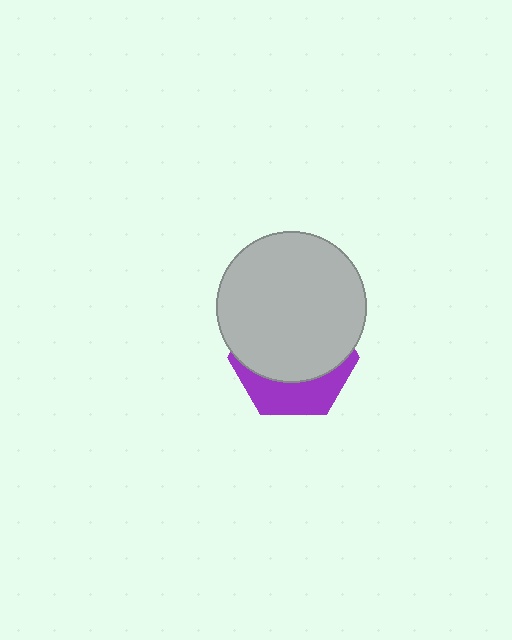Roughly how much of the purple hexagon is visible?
A small part of it is visible (roughly 33%).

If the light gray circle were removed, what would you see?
You would see the complete purple hexagon.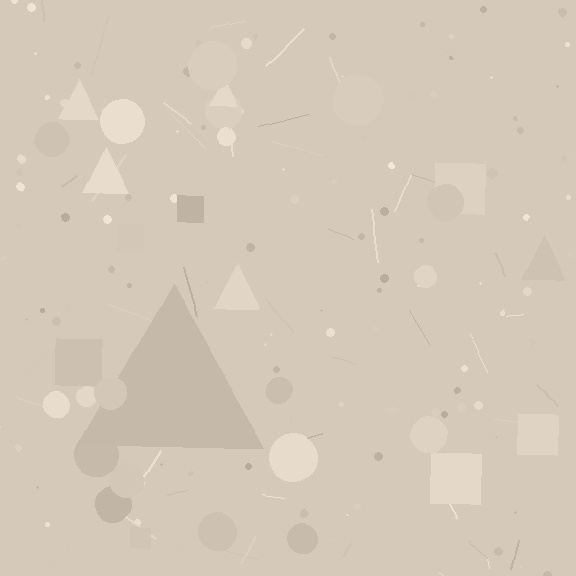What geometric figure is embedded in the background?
A triangle is embedded in the background.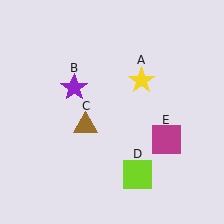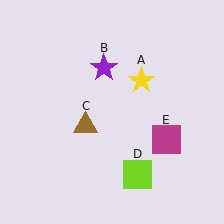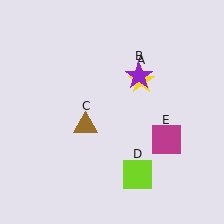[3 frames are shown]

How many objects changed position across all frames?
1 object changed position: purple star (object B).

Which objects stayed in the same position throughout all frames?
Yellow star (object A) and brown triangle (object C) and lime square (object D) and magenta square (object E) remained stationary.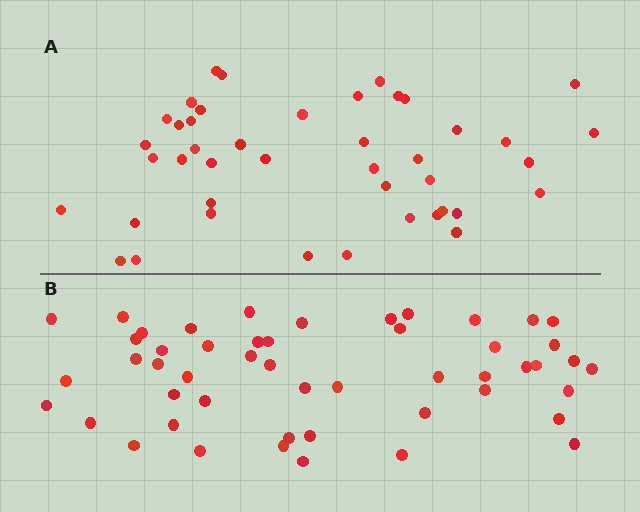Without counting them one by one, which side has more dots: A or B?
Region B (the bottom region) has more dots.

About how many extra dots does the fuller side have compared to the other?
Region B has roughly 8 or so more dots than region A.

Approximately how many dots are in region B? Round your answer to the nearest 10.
About 50 dots.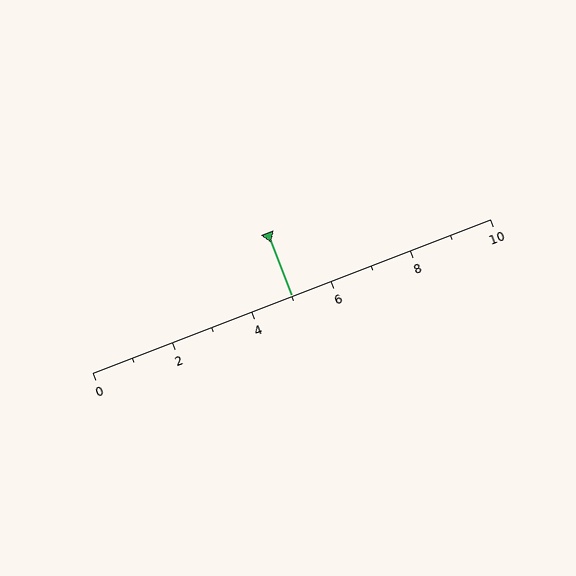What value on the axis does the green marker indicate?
The marker indicates approximately 5.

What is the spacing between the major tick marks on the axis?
The major ticks are spaced 2 apart.